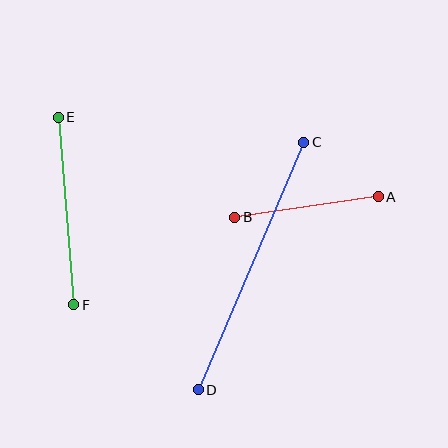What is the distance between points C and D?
The distance is approximately 269 pixels.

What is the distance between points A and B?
The distance is approximately 145 pixels.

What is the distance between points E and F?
The distance is approximately 189 pixels.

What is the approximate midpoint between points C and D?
The midpoint is at approximately (251, 266) pixels.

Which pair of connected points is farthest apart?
Points C and D are farthest apart.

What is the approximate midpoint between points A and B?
The midpoint is at approximately (306, 207) pixels.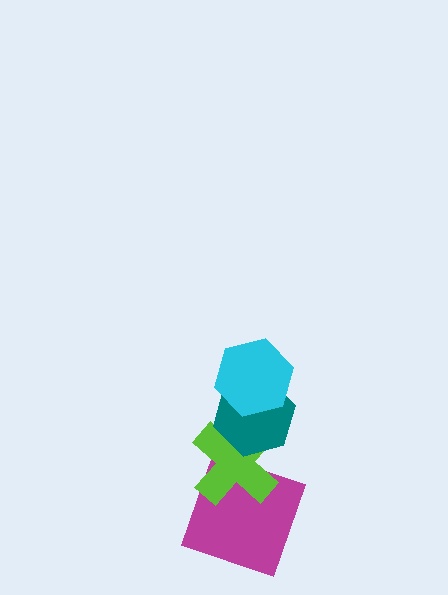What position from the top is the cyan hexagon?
The cyan hexagon is 1st from the top.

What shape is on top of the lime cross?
The teal hexagon is on top of the lime cross.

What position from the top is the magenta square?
The magenta square is 4th from the top.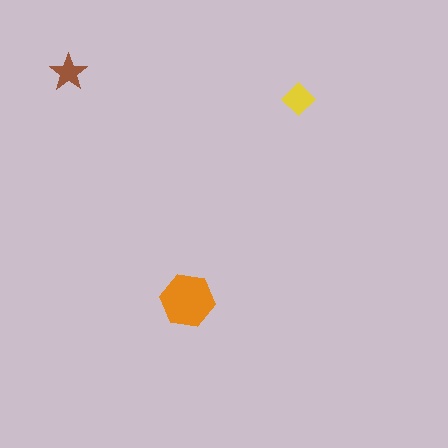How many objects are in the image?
There are 3 objects in the image.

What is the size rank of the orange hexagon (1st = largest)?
1st.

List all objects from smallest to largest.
The brown star, the yellow diamond, the orange hexagon.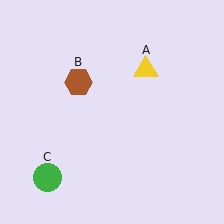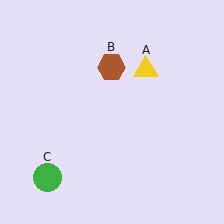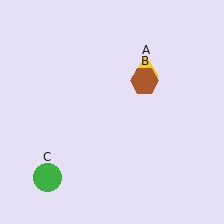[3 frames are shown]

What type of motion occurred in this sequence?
The brown hexagon (object B) rotated clockwise around the center of the scene.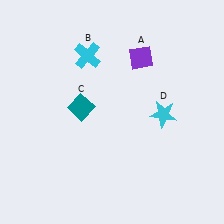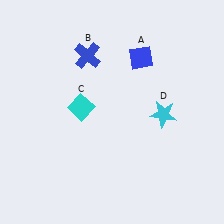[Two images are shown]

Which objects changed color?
A changed from purple to blue. B changed from cyan to blue. C changed from teal to cyan.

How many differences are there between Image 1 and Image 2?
There are 3 differences between the two images.